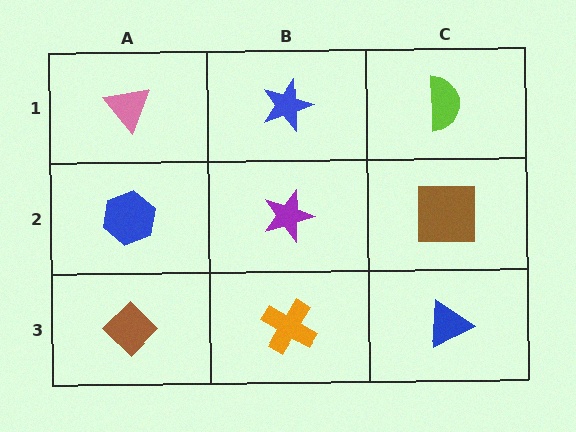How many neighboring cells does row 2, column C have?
3.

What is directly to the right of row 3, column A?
An orange cross.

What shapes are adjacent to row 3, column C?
A brown square (row 2, column C), an orange cross (row 3, column B).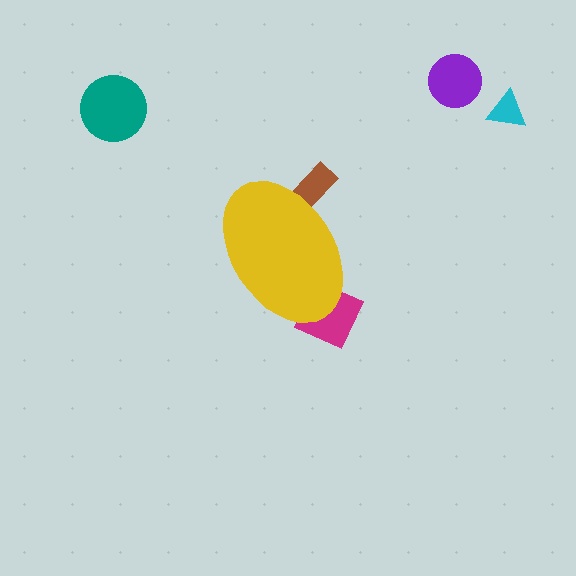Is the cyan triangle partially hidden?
No, the cyan triangle is fully visible.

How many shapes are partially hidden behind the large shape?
2 shapes are partially hidden.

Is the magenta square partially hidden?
Yes, the magenta square is partially hidden behind the yellow ellipse.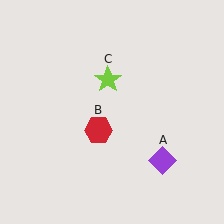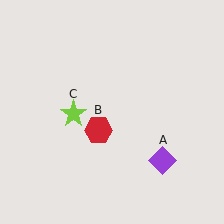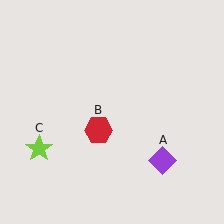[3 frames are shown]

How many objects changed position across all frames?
1 object changed position: lime star (object C).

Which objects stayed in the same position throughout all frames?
Purple diamond (object A) and red hexagon (object B) remained stationary.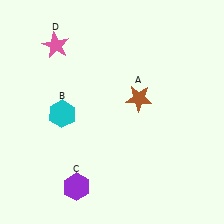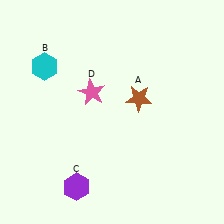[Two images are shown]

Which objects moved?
The objects that moved are: the cyan hexagon (B), the pink star (D).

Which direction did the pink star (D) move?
The pink star (D) moved down.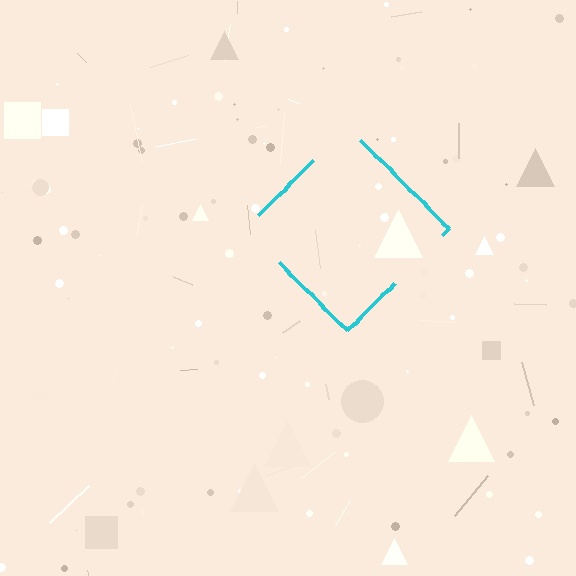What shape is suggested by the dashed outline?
The dashed outline suggests a diamond.